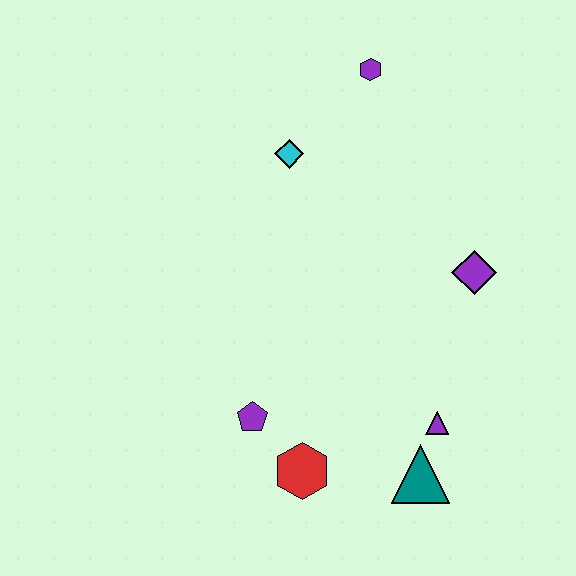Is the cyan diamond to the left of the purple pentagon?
No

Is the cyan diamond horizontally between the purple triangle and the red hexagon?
No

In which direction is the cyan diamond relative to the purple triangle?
The cyan diamond is above the purple triangle.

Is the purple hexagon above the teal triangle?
Yes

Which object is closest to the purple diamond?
The purple triangle is closest to the purple diamond.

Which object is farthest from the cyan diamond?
The teal triangle is farthest from the cyan diamond.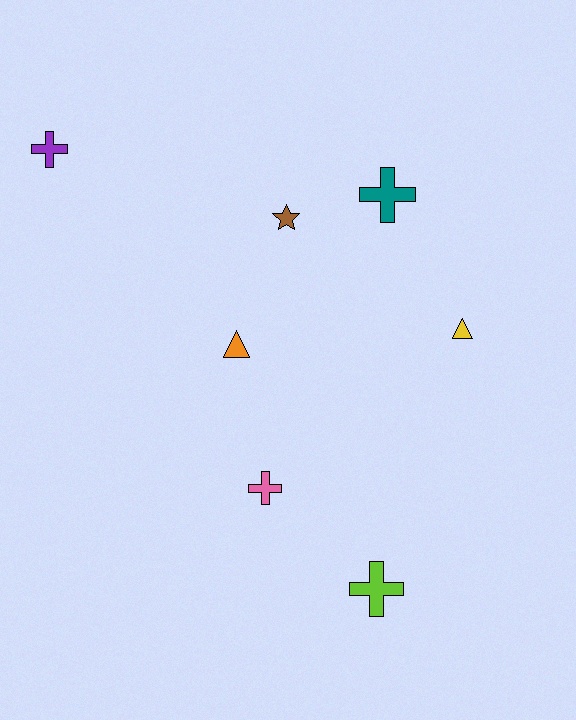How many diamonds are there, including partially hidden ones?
There are no diamonds.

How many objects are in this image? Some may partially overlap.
There are 7 objects.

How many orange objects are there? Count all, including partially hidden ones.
There is 1 orange object.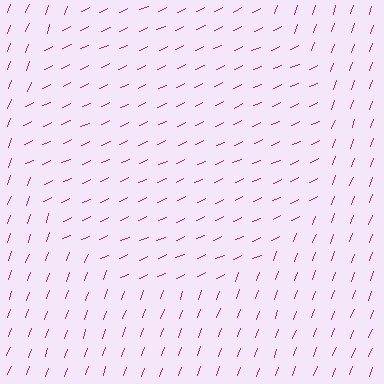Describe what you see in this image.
The image is filled with small magenta line segments. A circle region in the image has lines oriented differently from the surrounding lines, creating a visible texture boundary.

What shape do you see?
I see a circle.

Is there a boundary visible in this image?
Yes, there is a texture boundary formed by a change in line orientation.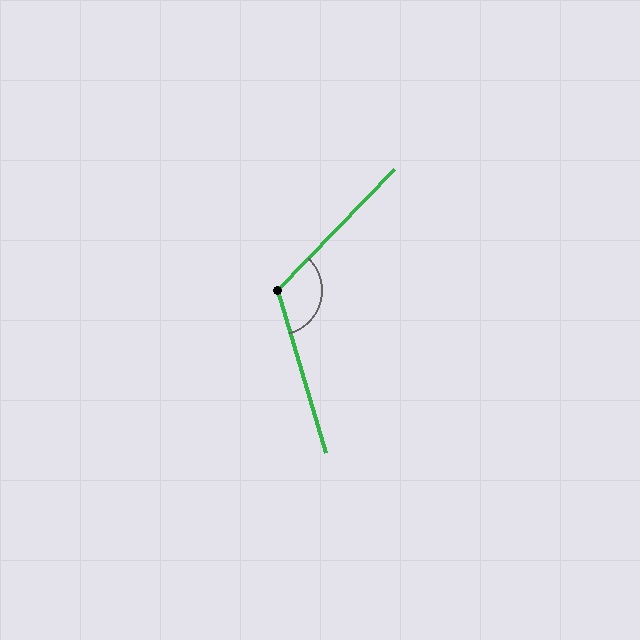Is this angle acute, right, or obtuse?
It is obtuse.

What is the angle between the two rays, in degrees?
Approximately 119 degrees.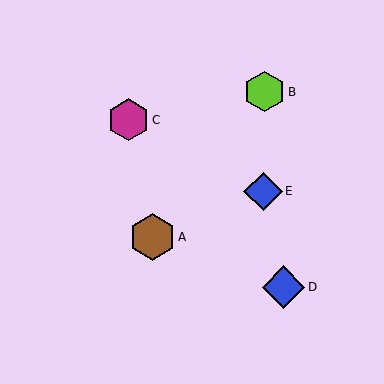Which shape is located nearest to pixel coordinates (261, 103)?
The lime hexagon (labeled B) at (265, 92) is nearest to that location.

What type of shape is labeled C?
Shape C is a magenta hexagon.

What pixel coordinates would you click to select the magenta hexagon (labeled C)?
Click at (128, 120) to select the magenta hexagon C.